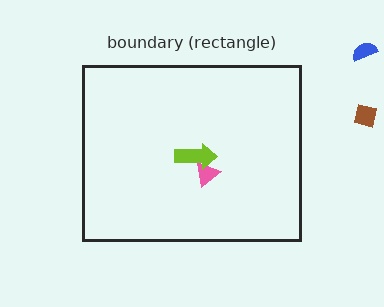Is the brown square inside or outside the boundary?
Outside.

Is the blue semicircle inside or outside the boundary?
Outside.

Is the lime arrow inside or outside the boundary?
Inside.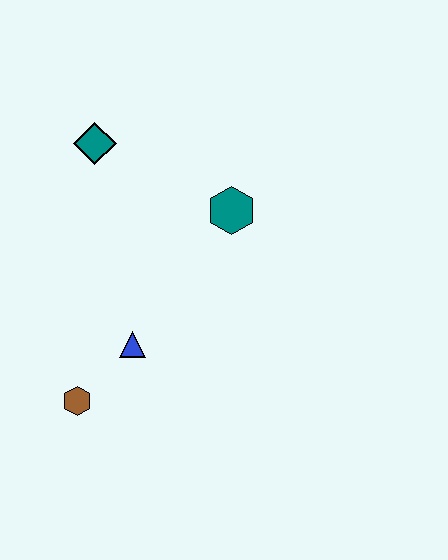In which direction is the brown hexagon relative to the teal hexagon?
The brown hexagon is below the teal hexagon.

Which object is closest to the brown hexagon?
The blue triangle is closest to the brown hexagon.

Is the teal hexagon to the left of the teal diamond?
No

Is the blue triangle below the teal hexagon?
Yes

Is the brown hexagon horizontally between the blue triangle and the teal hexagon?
No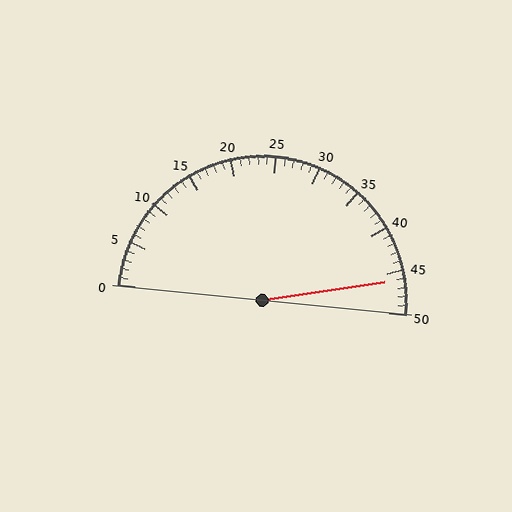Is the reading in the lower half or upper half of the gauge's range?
The reading is in the upper half of the range (0 to 50).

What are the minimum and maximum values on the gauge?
The gauge ranges from 0 to 50.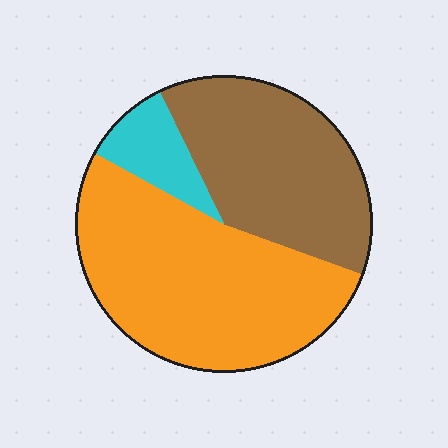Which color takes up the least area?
Cyan, at roughly 10%.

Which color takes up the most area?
Orange, at roughly 50%.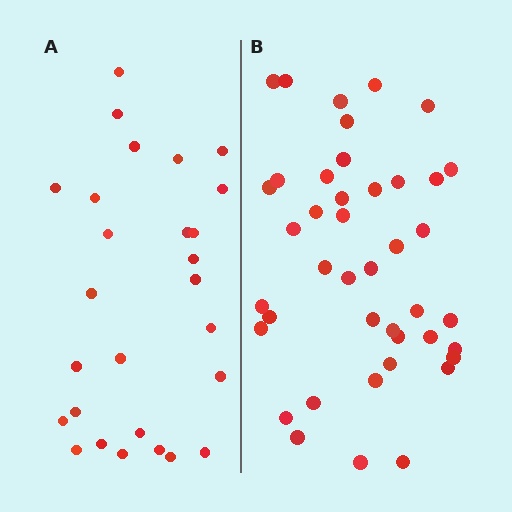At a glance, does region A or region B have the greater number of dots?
Region B (the right region) has more dots.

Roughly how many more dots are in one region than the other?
Region B has approximately 15 more dots than region A.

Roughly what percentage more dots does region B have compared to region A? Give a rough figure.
About 55% more.